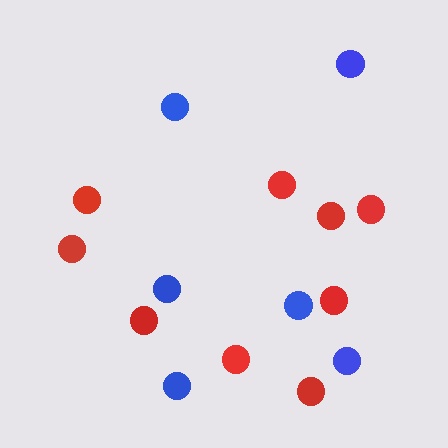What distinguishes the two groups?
There are 2 groups: one group of blue circles (6) and one group of red circles (9).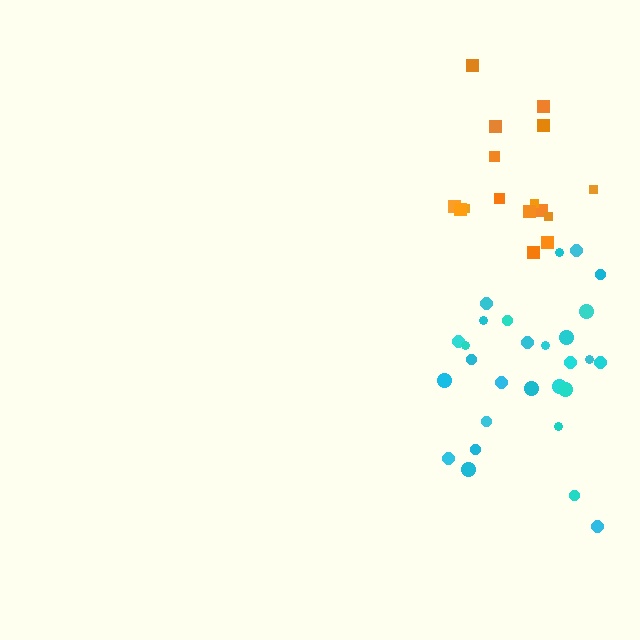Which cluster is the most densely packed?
Cyan.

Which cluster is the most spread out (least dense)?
Orange.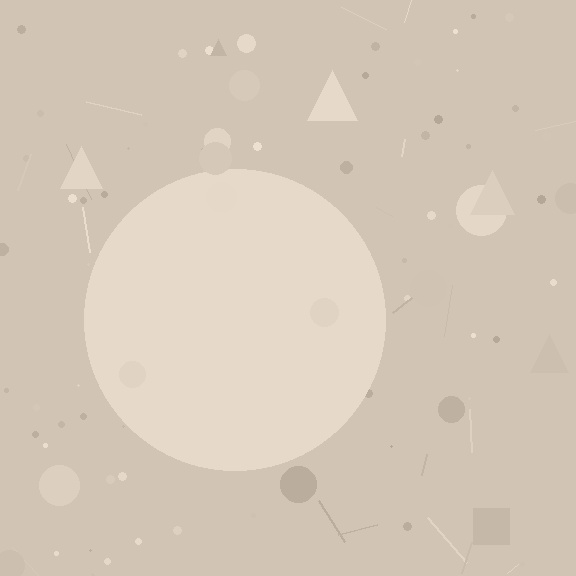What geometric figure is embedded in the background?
A circle is embedded in the background.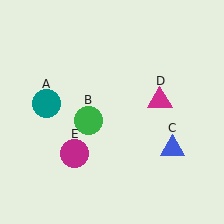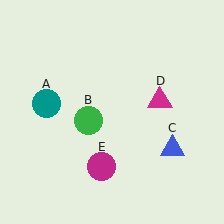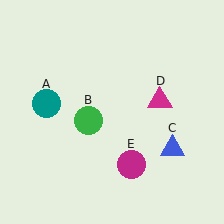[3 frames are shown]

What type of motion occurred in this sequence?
The magenta circle (object E) rotated counterclockwise around the center of the scene.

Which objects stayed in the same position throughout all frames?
Teal circle (object A) and green circle (object B) and blue triangle (object C) and magenta triangle (object D) remained stationary.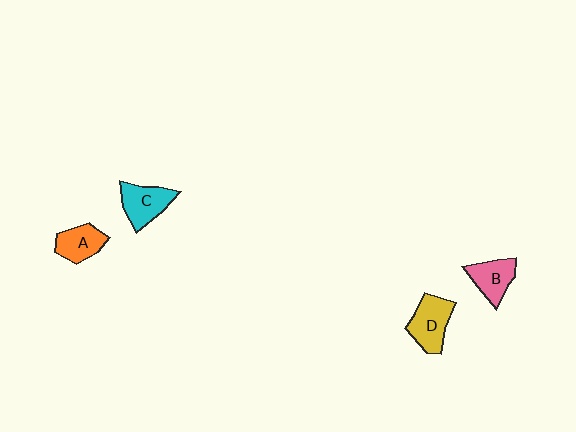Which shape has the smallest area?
Shape A (orange).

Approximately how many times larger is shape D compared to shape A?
Approximately 1.3 times.